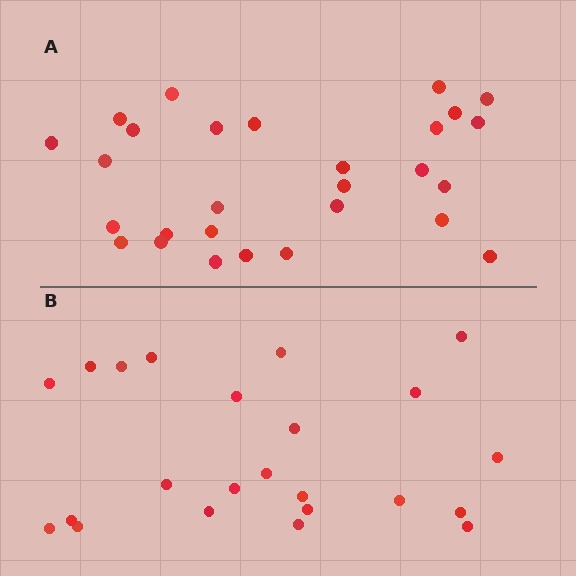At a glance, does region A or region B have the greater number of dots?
Region A (the top region) has more dots.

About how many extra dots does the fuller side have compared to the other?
Region A has about 5 more dots than region B.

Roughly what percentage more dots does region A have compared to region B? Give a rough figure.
About 20% more.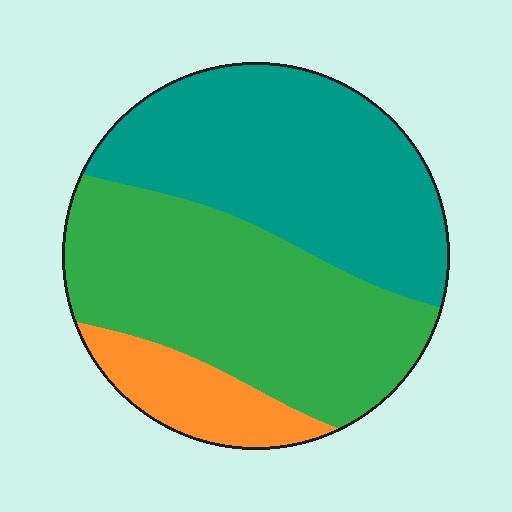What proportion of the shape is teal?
Teal covers roughly 45% of the shape.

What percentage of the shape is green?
Green takes up between a third and a half of the shape.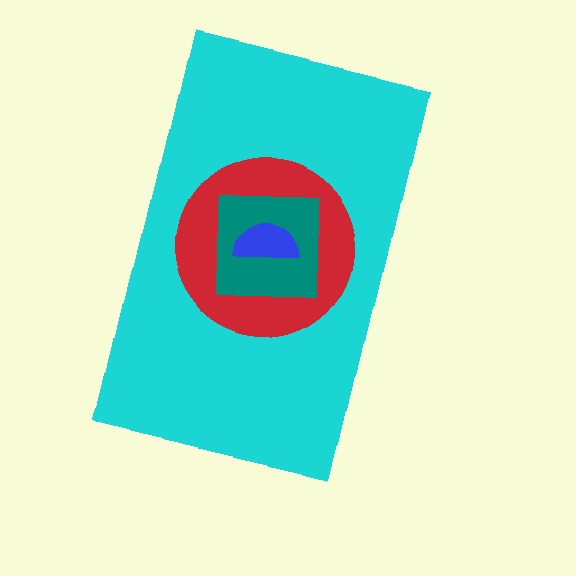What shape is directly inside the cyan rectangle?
The red circle.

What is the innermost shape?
The blue semicircle.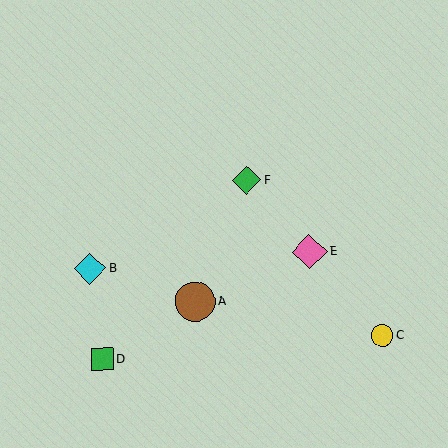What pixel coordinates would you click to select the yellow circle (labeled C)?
Click at (382, 335) to select the yellow circle C.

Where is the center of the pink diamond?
The center of the pink diamond is at (310, 252).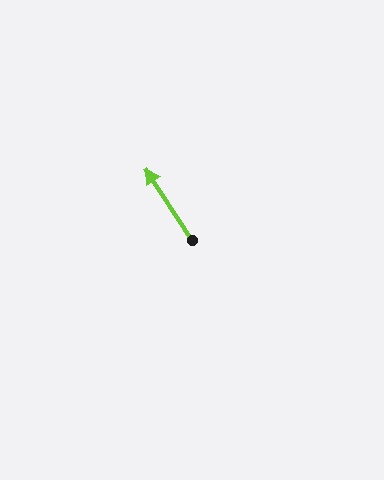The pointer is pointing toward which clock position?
Roughly 11 o'clock.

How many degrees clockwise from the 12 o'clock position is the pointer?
Approximately 327 degrees.